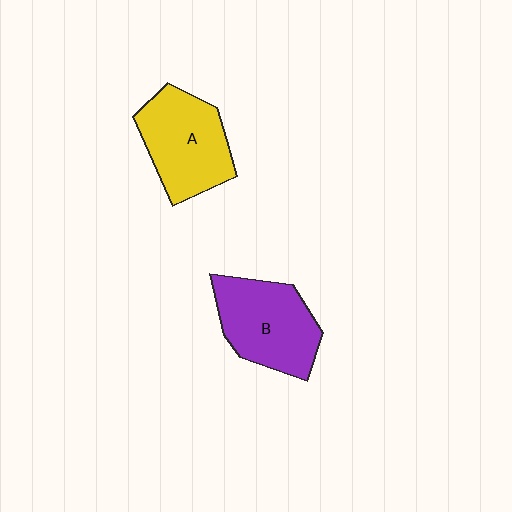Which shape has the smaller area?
Shape A (yellow).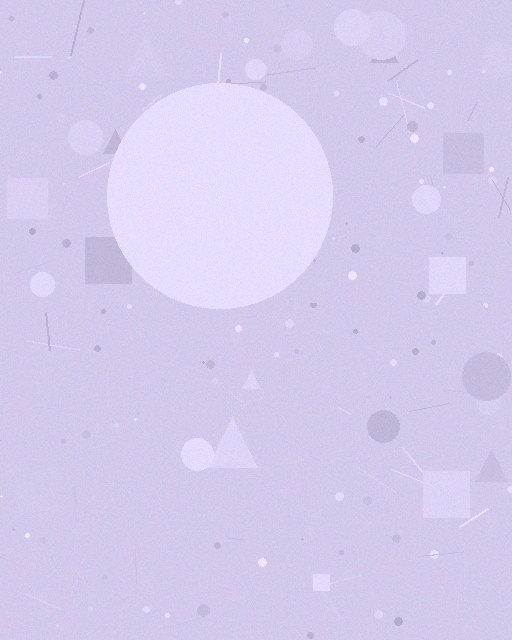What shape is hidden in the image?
A circle is hidden in the image.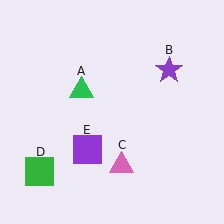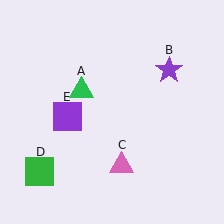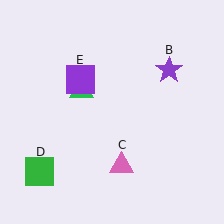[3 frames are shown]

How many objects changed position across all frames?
1 object changed position: purple square (object E).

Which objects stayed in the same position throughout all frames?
Green triangle (object A) and purple star (object B) and pink triangle (object C) and green square (object D) remained stationary.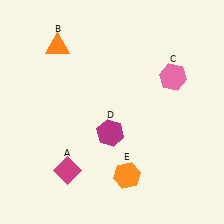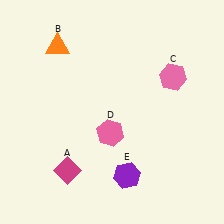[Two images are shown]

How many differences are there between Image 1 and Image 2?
There are 2 differences between the two images.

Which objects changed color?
D changed from magenta to pink. E changed from orange to purple.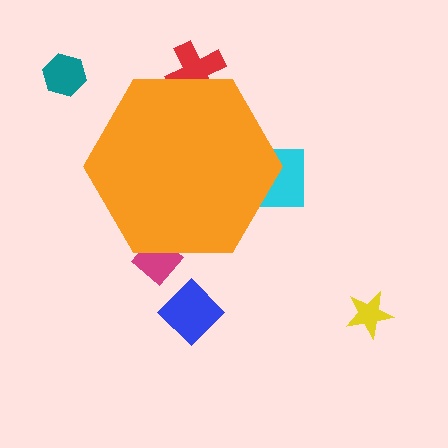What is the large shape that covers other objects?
An orange hexagon.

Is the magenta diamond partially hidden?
Yes, the magenta diamond is partially hidden behind the orange hexagon.